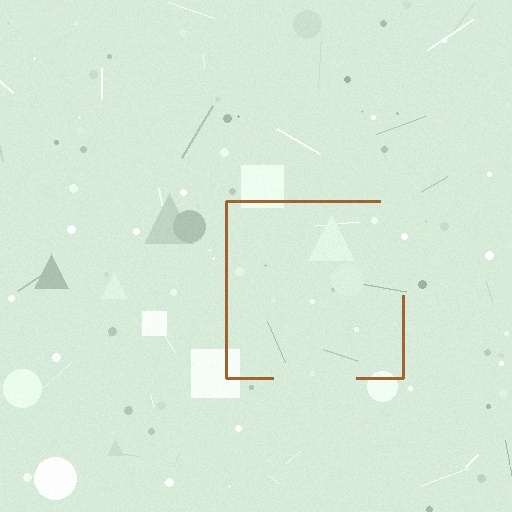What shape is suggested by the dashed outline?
The dashed outline suggests a square.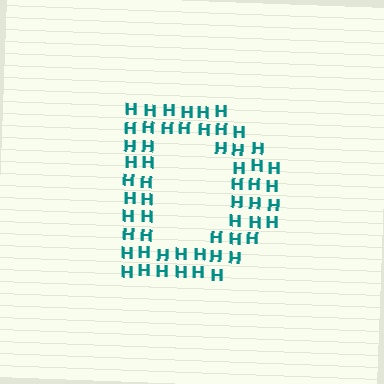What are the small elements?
The small elements are letter H's.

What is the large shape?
The large shape is the letter D.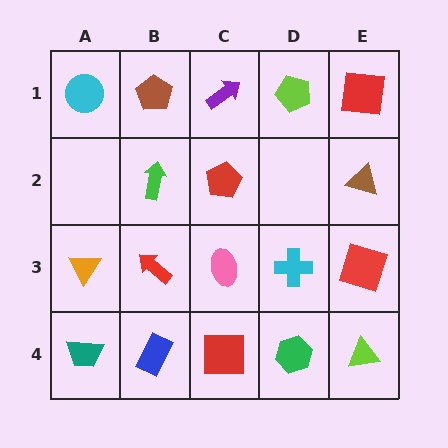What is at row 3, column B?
A red arrow.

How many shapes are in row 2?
3 shapes.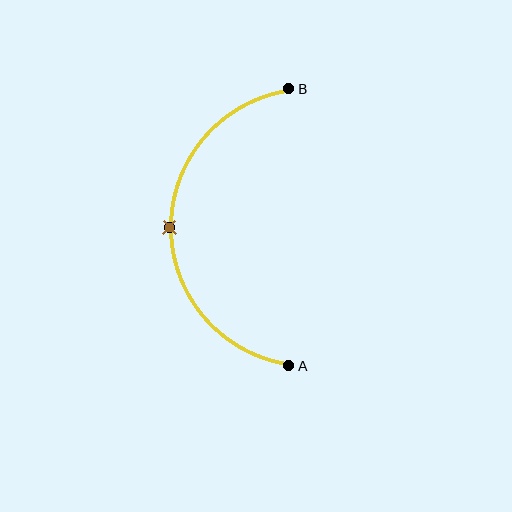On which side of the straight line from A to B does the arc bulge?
The arc bulges to the left of the straight line connecting A and B.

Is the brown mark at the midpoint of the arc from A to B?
Yes. The brown mark lies on the arc at equal arc-length from both A and B — it is the arc midpoint.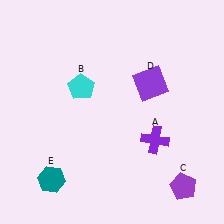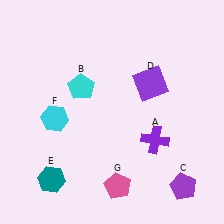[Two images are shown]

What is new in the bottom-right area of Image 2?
A pink pentagon (G) was added in the bottom-right area of Image 2.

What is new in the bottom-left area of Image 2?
A cyan hexagon (F) was added in the bottom-left area of Image 2.